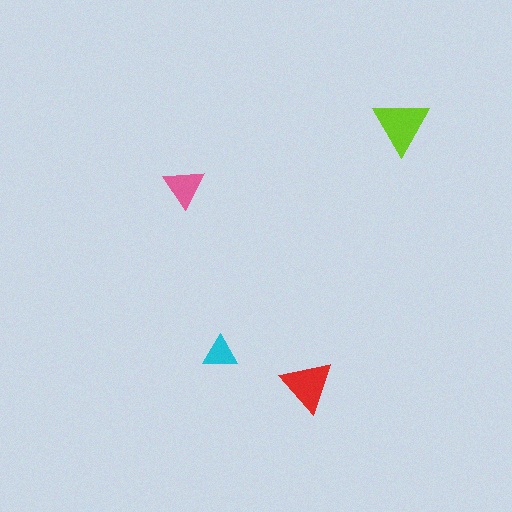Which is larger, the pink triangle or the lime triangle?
The lime one.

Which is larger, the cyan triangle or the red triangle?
The red one.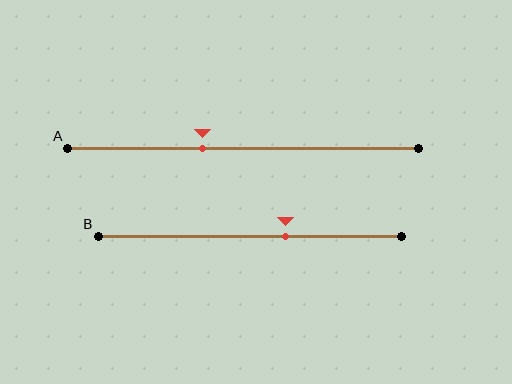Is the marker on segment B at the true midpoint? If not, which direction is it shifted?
No, the marker on segment B is shifted to the right by about 12% of the segment length.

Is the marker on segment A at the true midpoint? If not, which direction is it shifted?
No, the marker on segment A is shifted to the left by about 12% of the segment length.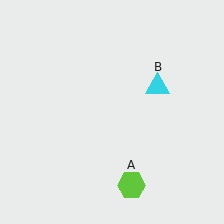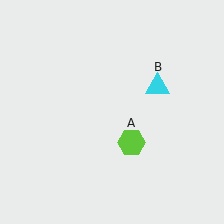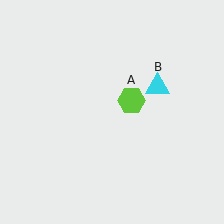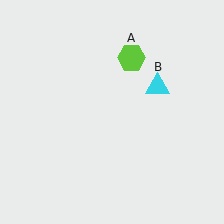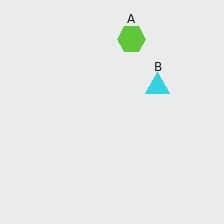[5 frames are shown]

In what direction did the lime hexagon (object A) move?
The lime hexagon (object A) moved up.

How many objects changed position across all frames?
1 object changed position: lime hexagon (object A).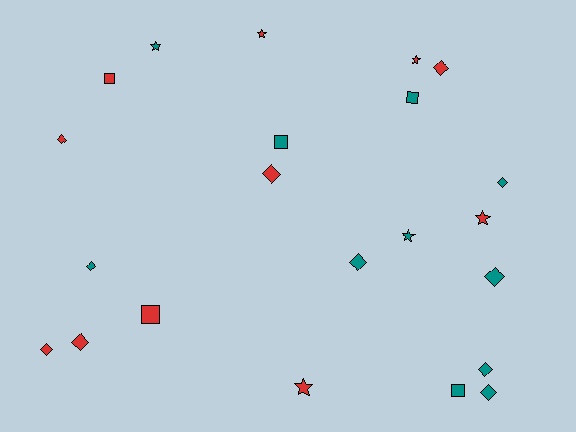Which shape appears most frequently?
Diamond, with 11 objects.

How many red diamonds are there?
There are 5 red diamonds.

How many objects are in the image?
There are 22 objects.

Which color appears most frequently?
Red, with 11 objects.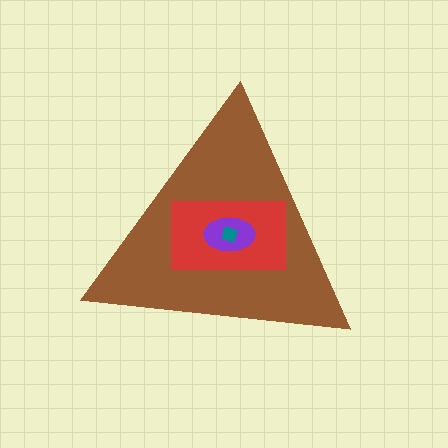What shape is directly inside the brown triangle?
The red rectangle.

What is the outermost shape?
The brown triangle.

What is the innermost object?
The teal square.